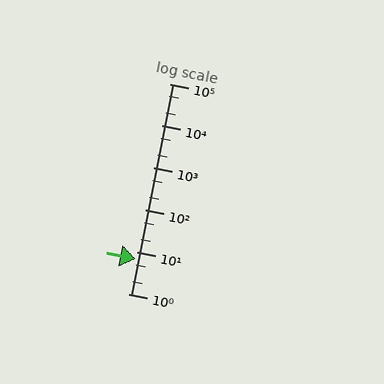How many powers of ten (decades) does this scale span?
The scale spans 5 decades, from 1 to 100000.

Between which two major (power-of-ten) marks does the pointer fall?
The pointer is between 1 and 10.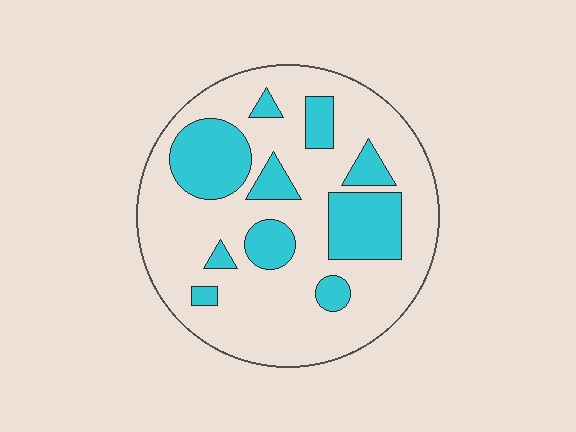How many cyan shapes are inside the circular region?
10.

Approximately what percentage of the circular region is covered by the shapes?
Approximately 25%.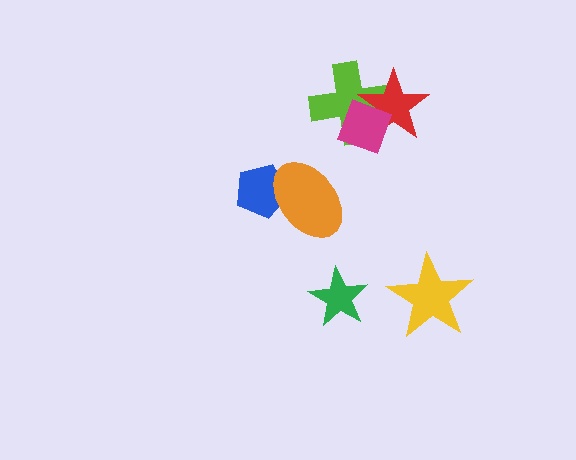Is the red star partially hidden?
Yes, it is partially covered by another shape.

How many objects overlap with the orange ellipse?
1 object overlaps with the orange ellipse.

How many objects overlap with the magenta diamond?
2 objects overlap with the magenta diamond.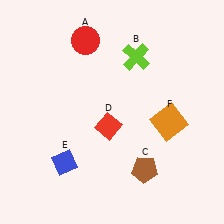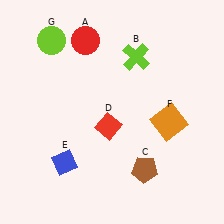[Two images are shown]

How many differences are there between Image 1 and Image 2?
There is 1 difference between the two images.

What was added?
A lime circle (G) was added in Image 2.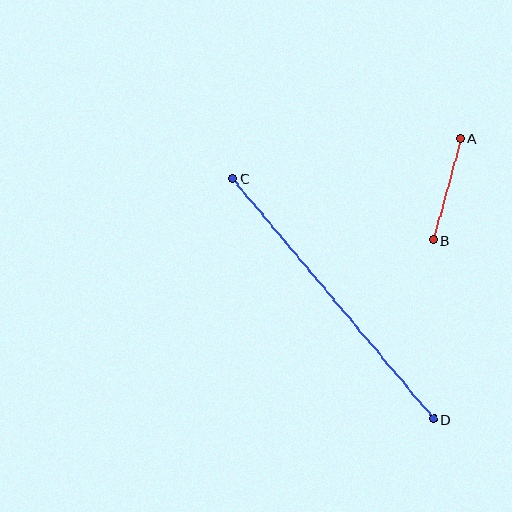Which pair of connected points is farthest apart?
Points C and D are farthest apart.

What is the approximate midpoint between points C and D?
The midpoint is at approximately (333, 299) pixels.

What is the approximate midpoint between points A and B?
The midpoint is at approximately (447, 189) pixels.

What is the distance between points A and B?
The distance is approximately 105 pixels.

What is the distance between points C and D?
The distance is approximately 314 pixels.